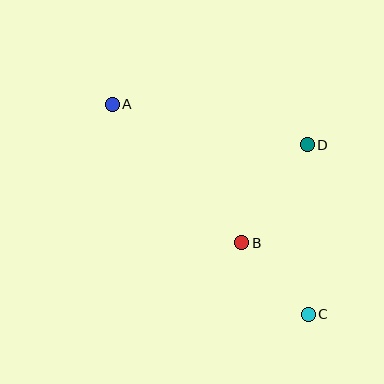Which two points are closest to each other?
Points B and C are closest to each other.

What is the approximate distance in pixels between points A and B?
The distance between A and B is approximately 190 pixels.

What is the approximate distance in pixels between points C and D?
The distance between C and D is approximately 169 pixels.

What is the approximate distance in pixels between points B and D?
The distance between B and D is approximately 118 pixels.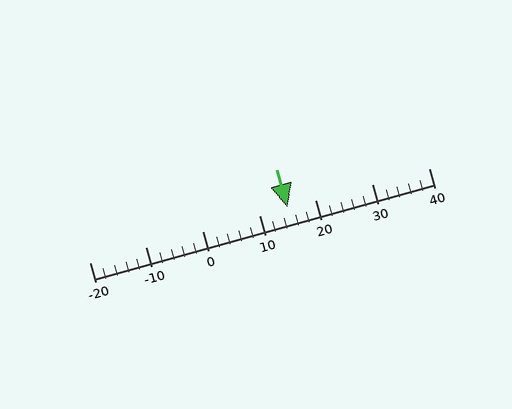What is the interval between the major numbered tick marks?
The major tick marks are spaced 10 units apart.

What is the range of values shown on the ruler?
The ruler shows values from -20 to 40.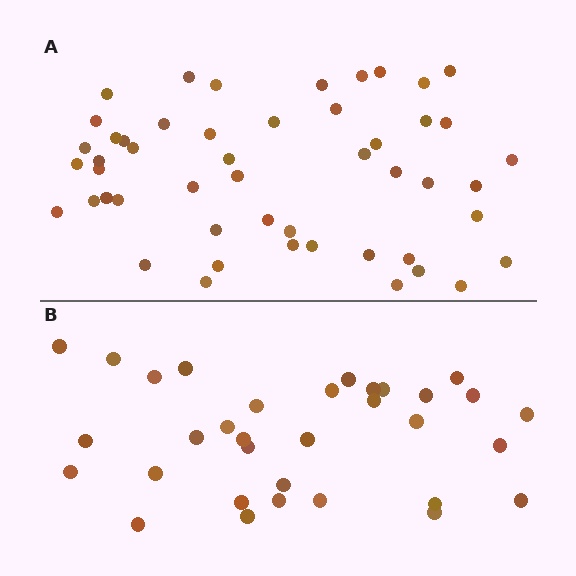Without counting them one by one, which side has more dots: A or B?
Region A (the top region) has more dots.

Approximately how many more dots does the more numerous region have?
Region A has approximately 15 more dots than region B.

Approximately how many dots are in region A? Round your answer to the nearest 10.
About 50 dots.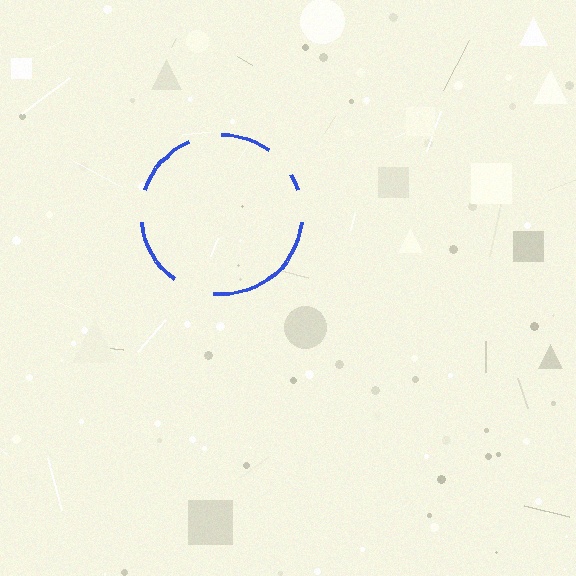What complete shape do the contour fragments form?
The contour fragments form a circle.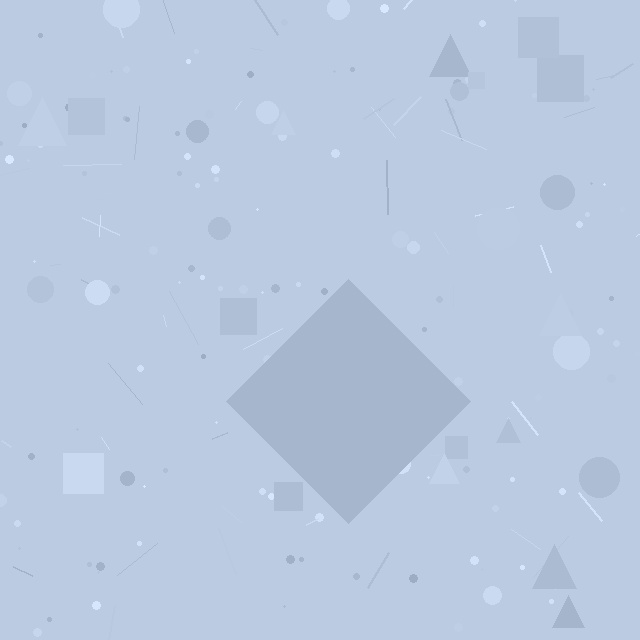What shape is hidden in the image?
A diamond is hidden in the image.